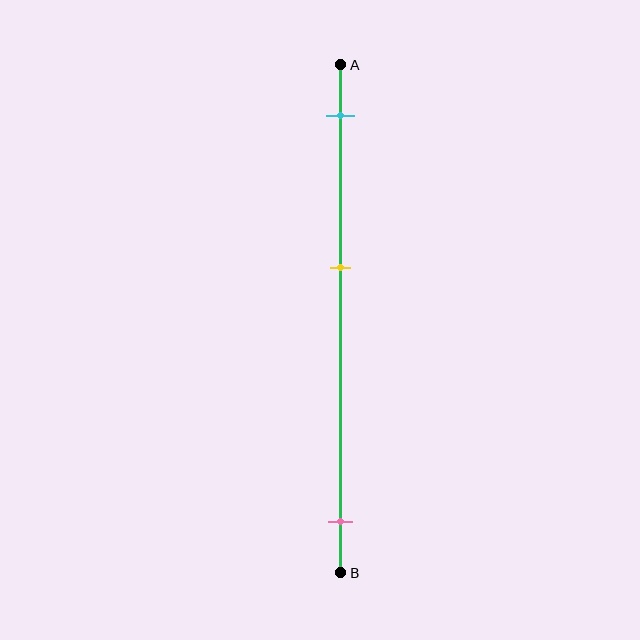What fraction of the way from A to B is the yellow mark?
The yellow mark is approximately 40% (0.4) of the way from A to B.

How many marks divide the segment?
There are 3 marks dividing the segment.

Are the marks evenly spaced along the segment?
No, the marks are not evenly spaced.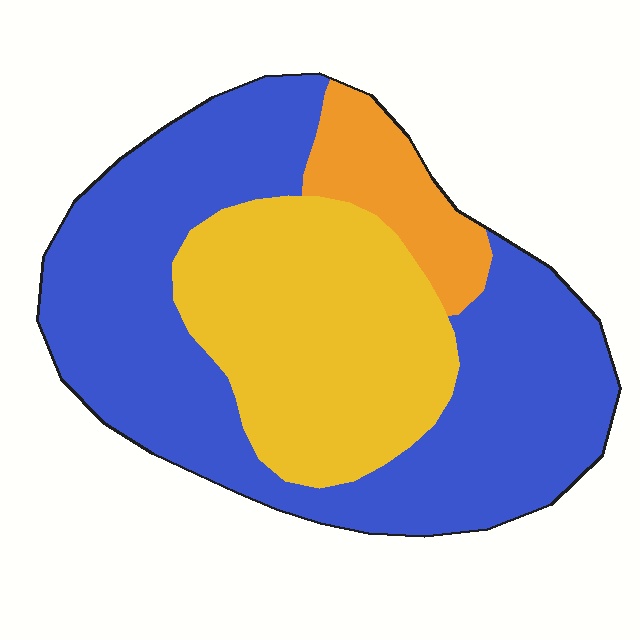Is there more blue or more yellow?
Blue.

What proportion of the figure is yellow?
Yellow covers 32% of the figure.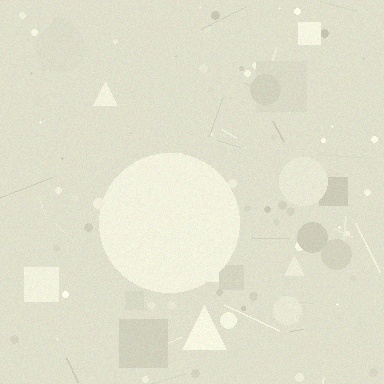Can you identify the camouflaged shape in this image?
The camouflaged shape is a circle.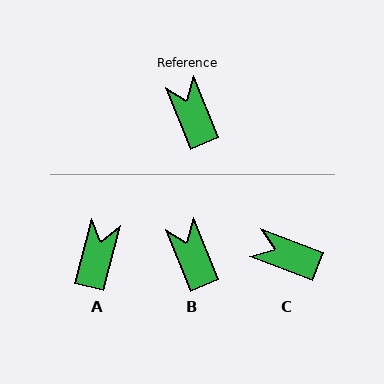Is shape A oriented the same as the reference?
No, it is off by about 37 degrees.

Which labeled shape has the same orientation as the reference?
B.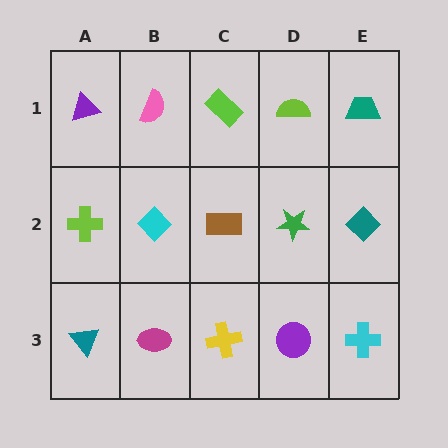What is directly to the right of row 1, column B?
A lime rectangle.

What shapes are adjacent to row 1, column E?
A teal diamond (row 2, column E), a lime semicircle (row 1, column D).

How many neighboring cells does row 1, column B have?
3.